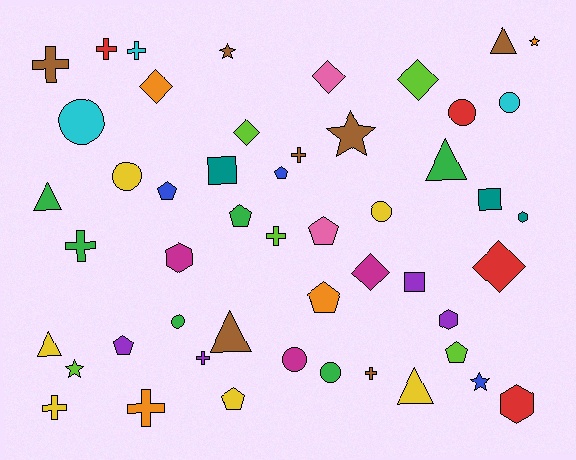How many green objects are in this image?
There are 6 green objects.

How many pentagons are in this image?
There are 8 pentagons.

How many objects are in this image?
There are 50 objects.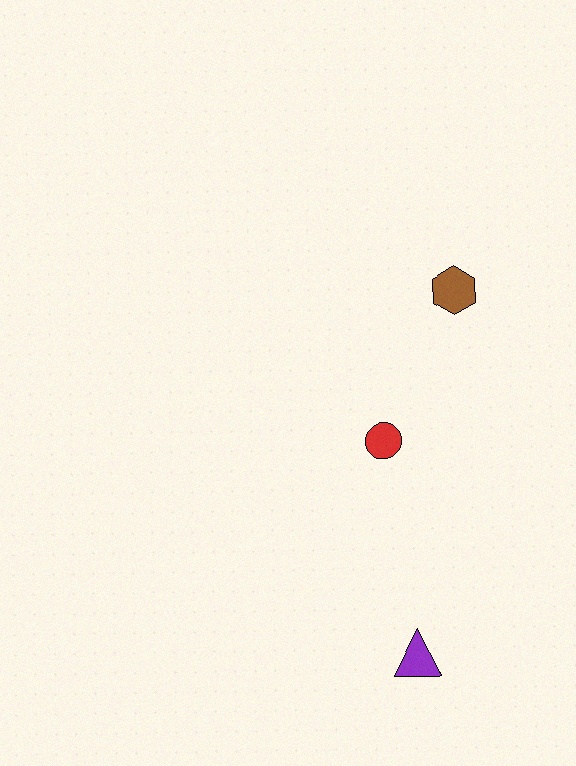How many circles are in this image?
There is 1 circle.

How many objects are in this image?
There are 3 objects.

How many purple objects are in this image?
There is 1 purple object.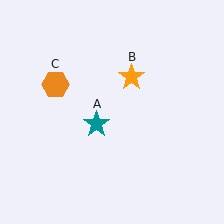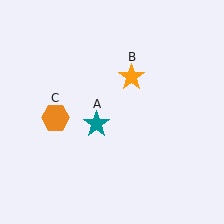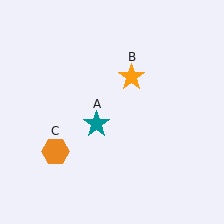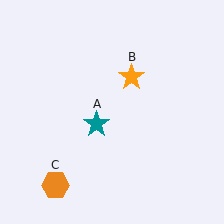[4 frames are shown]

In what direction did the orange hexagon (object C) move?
The orange hexagon (object C) moved down.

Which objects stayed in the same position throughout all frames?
Teal star (object A) and orange star (object B) remained stationary.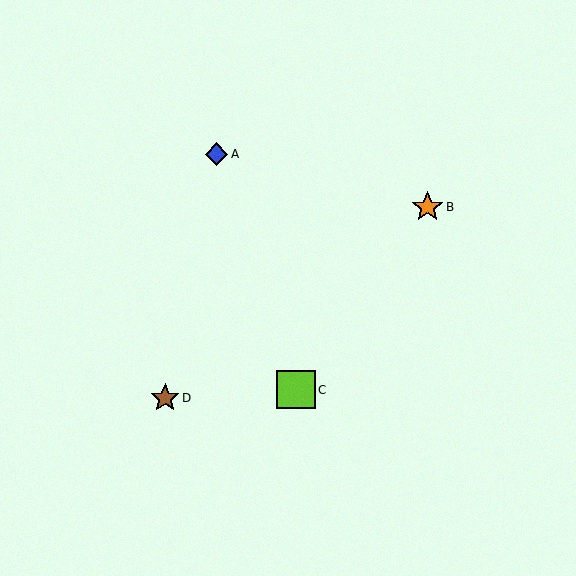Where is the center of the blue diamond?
The center of the blue diamond is at (216, 154).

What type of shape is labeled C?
Shape C is a lime square.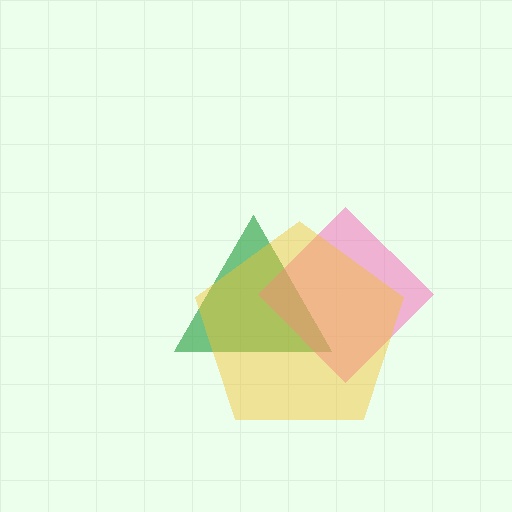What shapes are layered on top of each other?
The layered shapes are: a green triangle, a pink diamond, a yellow pentagon.